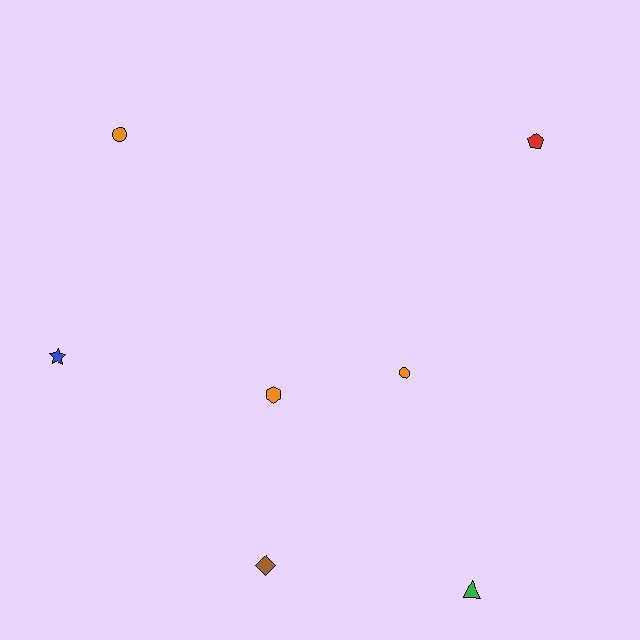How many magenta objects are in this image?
There are no magenta objects.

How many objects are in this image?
There are 7 objects.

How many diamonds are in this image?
There is 1 diamond.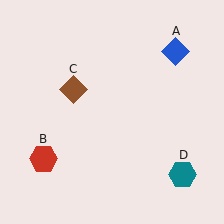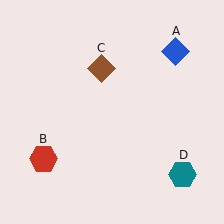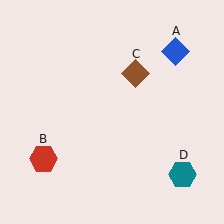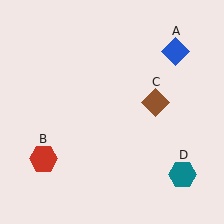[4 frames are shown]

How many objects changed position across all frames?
1 object changed position: brown diamond (object C).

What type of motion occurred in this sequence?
The brown diamond (object C) rotated clockwise around the center of the scene.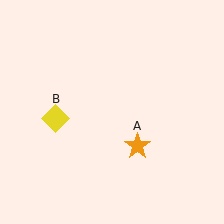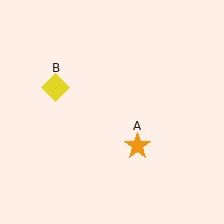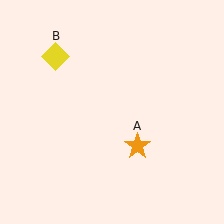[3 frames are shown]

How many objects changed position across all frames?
1 object changed position: yellow diamond (object B).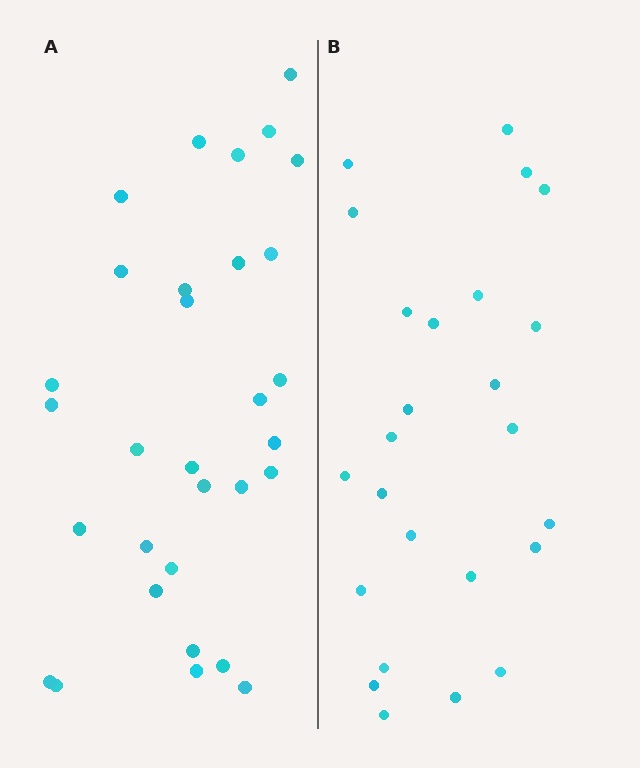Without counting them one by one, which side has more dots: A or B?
Region A (the left region) has more dots.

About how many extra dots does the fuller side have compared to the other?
Region A has about 6 more dots than region B.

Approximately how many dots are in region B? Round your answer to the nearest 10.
About 20 dots. (The exact count is 25, which rounds to 20.)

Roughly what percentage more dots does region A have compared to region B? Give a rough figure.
About 25% more.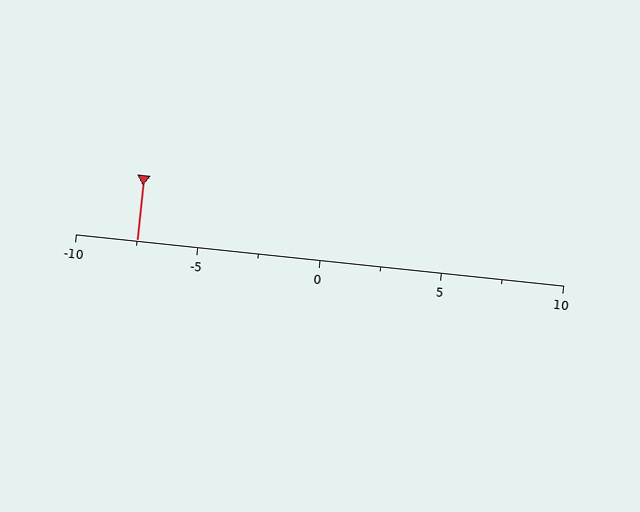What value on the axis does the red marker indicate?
The marker indicates approximately -7.5.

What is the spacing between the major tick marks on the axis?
The major ticks are spaced 5 apart.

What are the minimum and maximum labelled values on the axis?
The axis runs from -10 to 10.